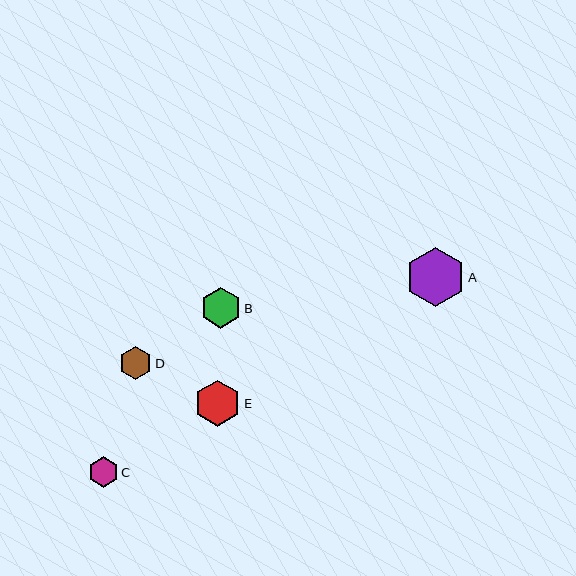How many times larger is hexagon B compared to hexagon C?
Hexagon B is approximately 1.3 times the size of hexagon C.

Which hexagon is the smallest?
Hexagon C is the smallest with a size of approximately 30 pixels.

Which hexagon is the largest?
Hexagon A is the largest with a size of approximately 60 pixels.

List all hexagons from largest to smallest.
From largest to smallest: A, E, B, D, C.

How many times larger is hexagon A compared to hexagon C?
Hexagon A is approximately 2.0 times the size of hexagon C.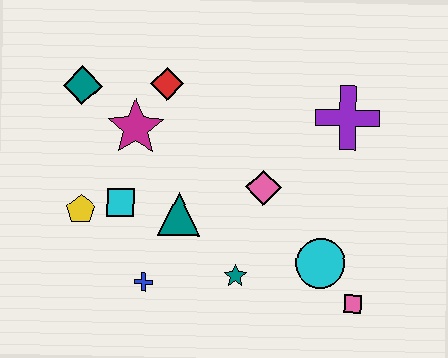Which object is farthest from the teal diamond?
The pink square is farthest from the teal diamond.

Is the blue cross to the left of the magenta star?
No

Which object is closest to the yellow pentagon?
The cyan square is closest to the yellow pentagon.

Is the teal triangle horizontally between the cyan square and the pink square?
Yes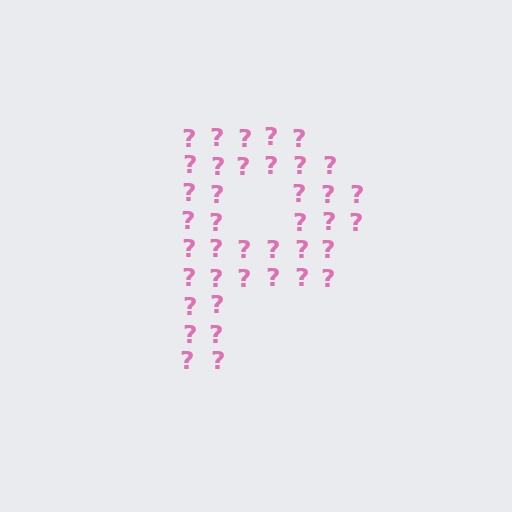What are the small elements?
The small elements are question marks.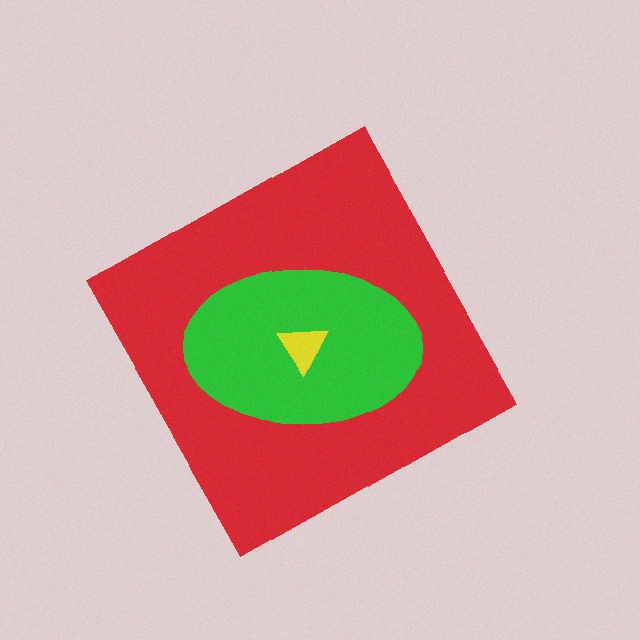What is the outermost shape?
The red diamond.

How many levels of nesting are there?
3.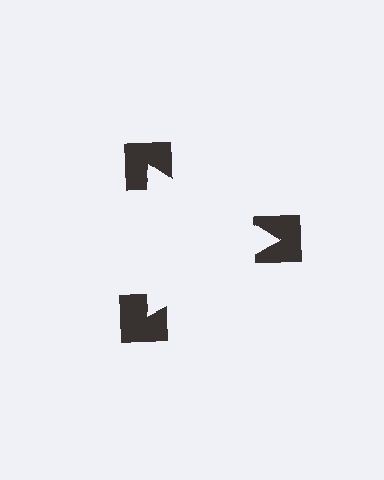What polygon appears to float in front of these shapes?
An illusory triangle — its edges are inferred from the aligned wedge cuts in the notched squares, not physically drawn.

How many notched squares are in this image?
There are 3 — one at each vertex of the illusory triangle.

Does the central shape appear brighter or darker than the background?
It typically appears slightly brighter than the background, even though no actual brightness change is drawn.